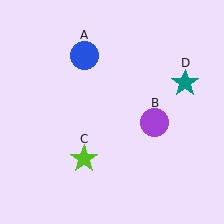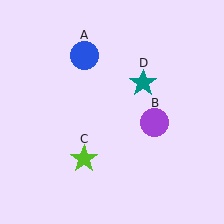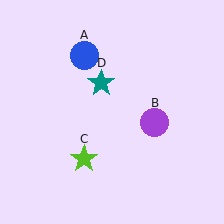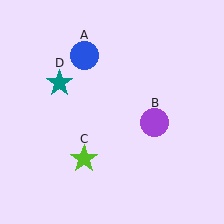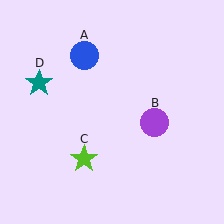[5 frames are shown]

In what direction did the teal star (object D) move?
The teal star (object D) moved left.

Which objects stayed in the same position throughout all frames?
Blue circle (object A) and purple circle (object B) and lime star (object C) remained stationary.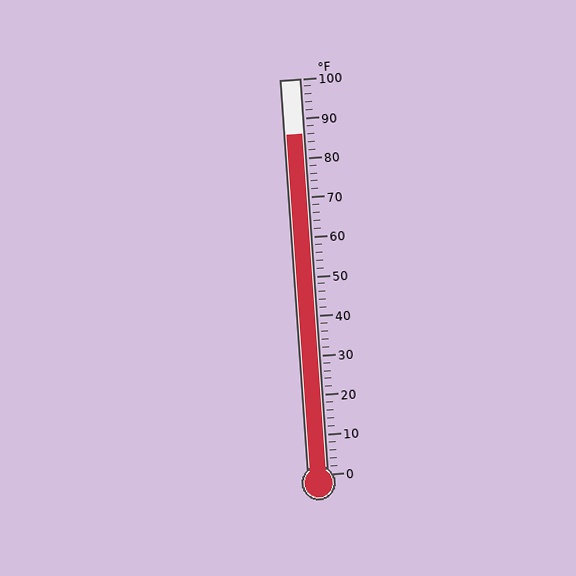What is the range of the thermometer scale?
The thermometer scale ranges from 0°F to 100°F.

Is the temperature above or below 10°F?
The temperature is above 10°F.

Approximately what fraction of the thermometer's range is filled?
The thermometer is filled to approximately 85% of its range.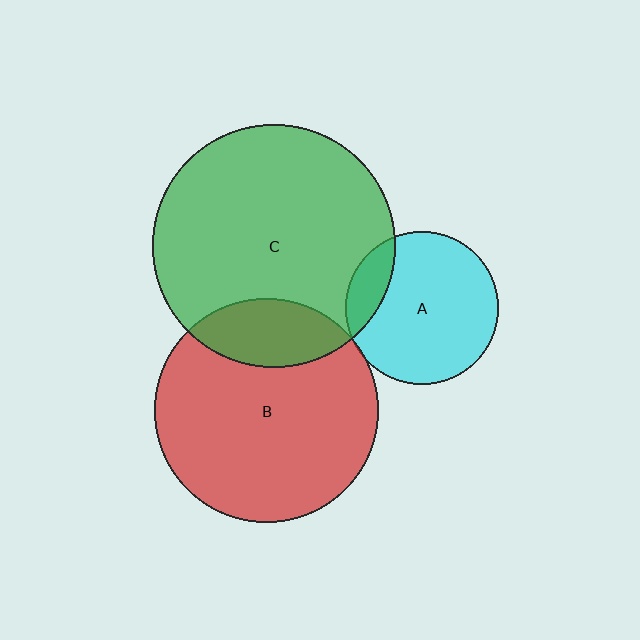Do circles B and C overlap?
Yes.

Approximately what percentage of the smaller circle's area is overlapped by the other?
Approximately 20%.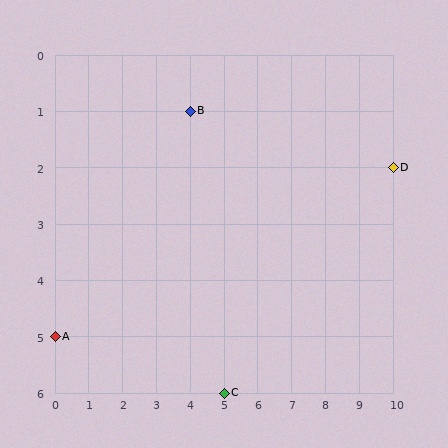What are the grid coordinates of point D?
Point D is at grid coordinates (10, 2).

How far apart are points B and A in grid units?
Points B and A are 4 columns and 4 rows apart (about 5.7 grid units diagonally).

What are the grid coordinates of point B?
Point B is at grid coordinates (4, 1).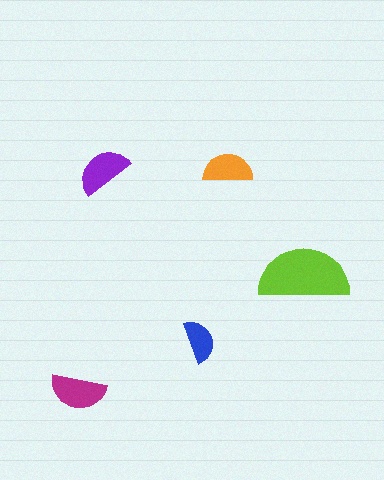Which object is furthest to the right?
The lime semicircle is rightmost.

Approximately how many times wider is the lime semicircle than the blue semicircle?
About 2 times wider.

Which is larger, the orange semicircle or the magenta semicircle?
The magenta one.